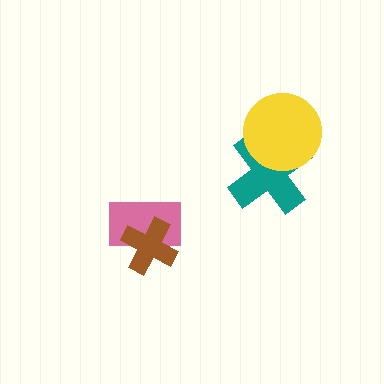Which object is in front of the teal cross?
The yellow circle is in front of the teal cross.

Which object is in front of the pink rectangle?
The brown cross is in front of the pink rectangle.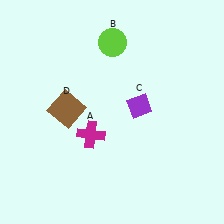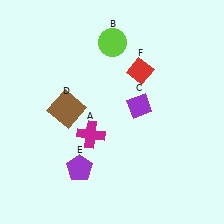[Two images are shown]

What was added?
A purple pentagon (E), a red diamond (F) were added in Image 2.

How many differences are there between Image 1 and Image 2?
There are 2 differences between the two images.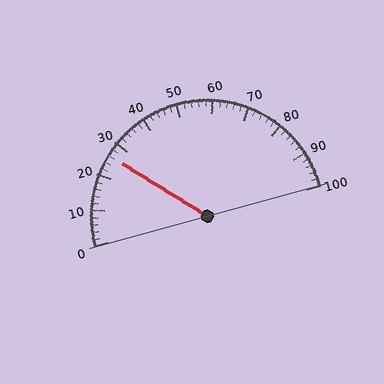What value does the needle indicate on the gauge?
The needle indicates approximately 26.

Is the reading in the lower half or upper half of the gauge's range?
The reading is in the lower half of the range (0 to 100).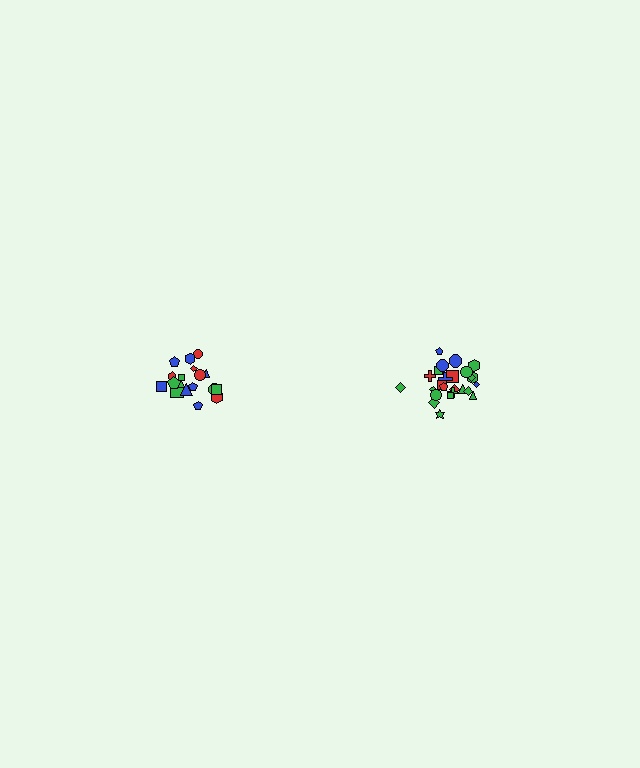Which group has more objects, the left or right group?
The right group.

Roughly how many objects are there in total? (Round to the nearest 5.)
Roughly 45 objects in total.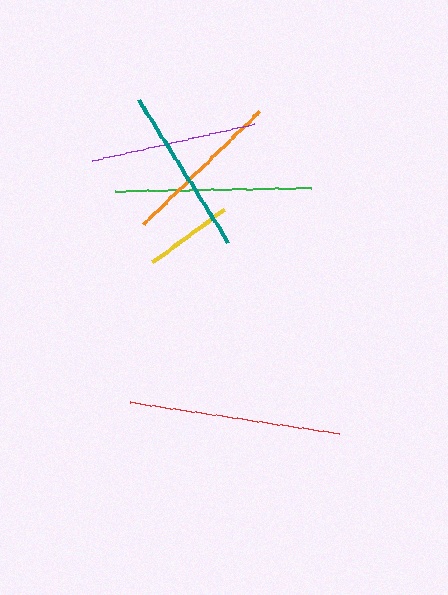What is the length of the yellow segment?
The yellow segment is approximately 89 pixels long.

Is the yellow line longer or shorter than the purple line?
The purple line is longer than the yellow line.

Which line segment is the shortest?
The yellow line is the shortest at approximately 89 pixels.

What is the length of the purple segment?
The purple segment is approximately 166 pixels long.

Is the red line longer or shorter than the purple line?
The red line is longer than the purple line.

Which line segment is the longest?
The red line is the longest at approximately 211 pixels.